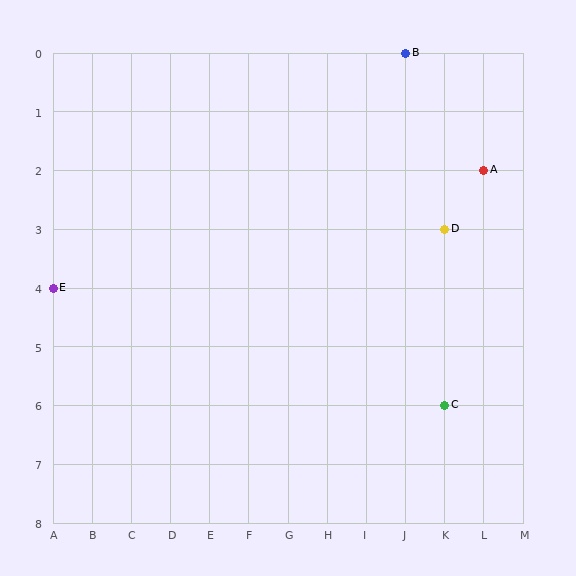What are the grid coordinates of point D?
Point D is at grid coordinates (K, 3).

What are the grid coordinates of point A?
Point A is at grid coordinates (L, 2).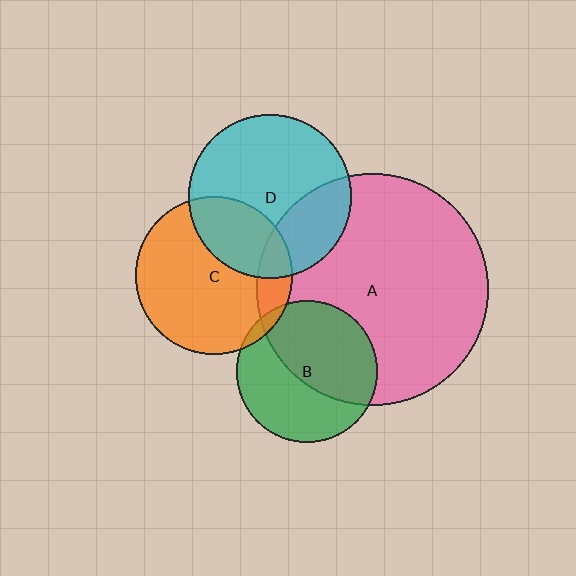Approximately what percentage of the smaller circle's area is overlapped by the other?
Approximately 25%.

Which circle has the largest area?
Circle A (pink).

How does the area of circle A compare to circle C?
Approximately 2.2 times.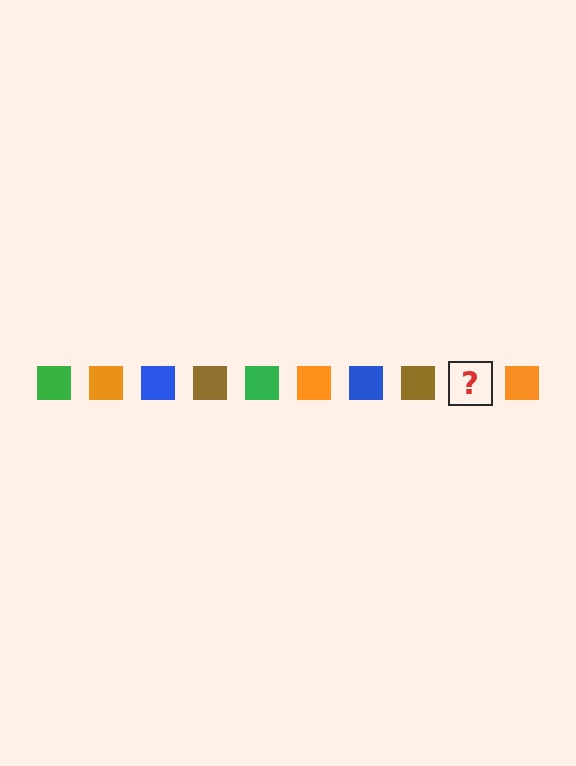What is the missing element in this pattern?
The missing element is a green square.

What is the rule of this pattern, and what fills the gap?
The rule is that the pattern cycles through green, orange, blue, brown squares. The gap should be filled with a green square.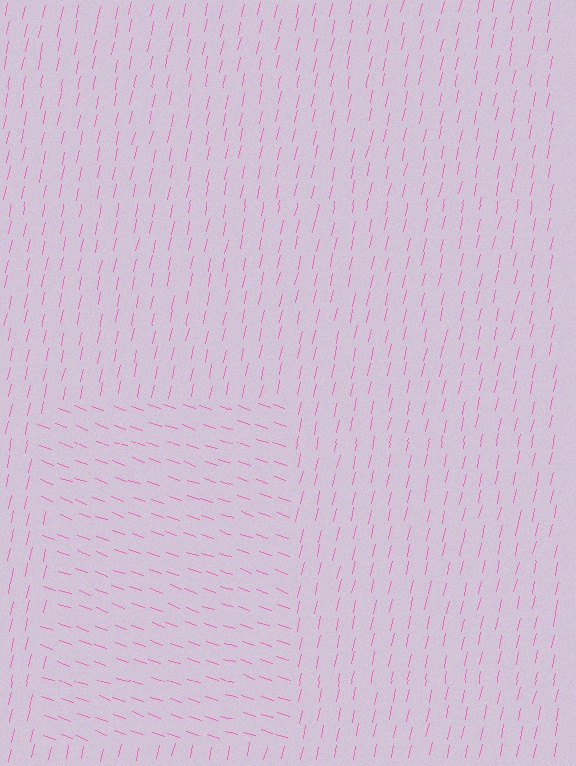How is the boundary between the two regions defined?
The boundary is defined purely by a change in line orientation (approximately 83 degrees difference). All lines are the same color and thickness.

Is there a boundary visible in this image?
Yes, there is a texture boundary formed by a change in line orientation.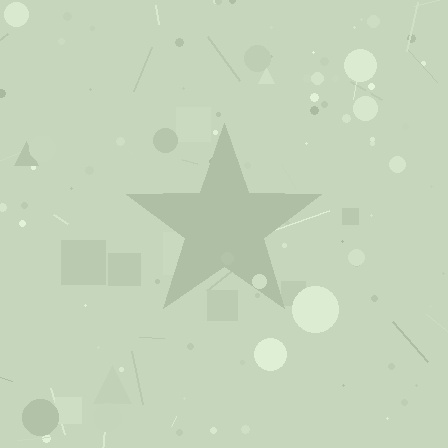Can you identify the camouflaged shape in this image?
The camouflaged shape is a star.